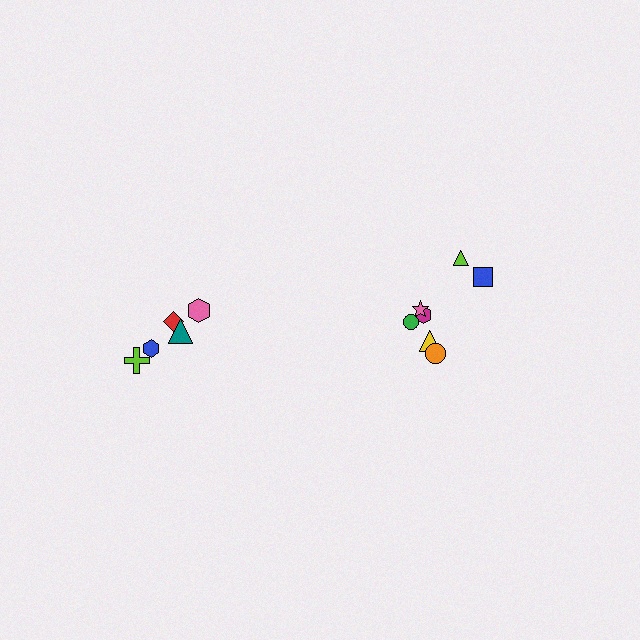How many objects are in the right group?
There are 7 objects.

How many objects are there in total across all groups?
There are 12 objects.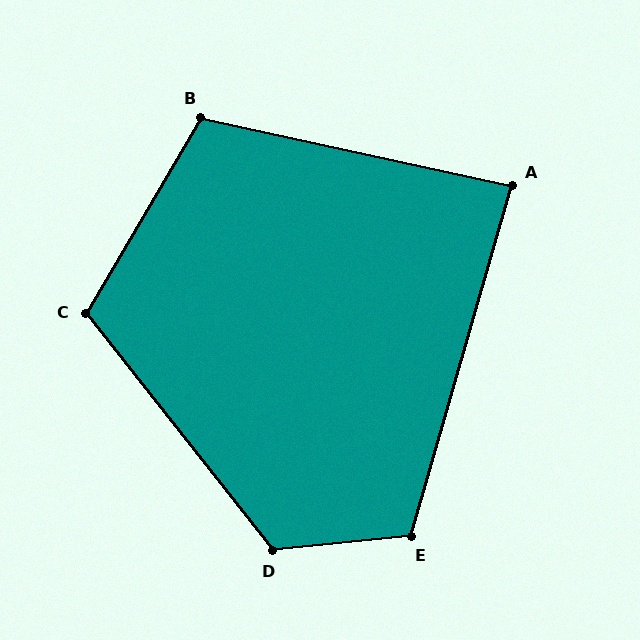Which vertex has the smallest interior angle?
A, at approximately 86 degrees.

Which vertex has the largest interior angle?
D, at approximately 123 degrees.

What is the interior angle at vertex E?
Approximately 112 degrees (obtuse).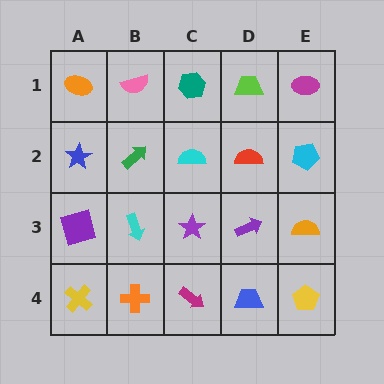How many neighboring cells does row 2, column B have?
4.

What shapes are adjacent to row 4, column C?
A purple star (row 3, column C), an orange cross (row 4, column B), a blue trapezoid (row 4, column D).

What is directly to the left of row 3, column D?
A purple star.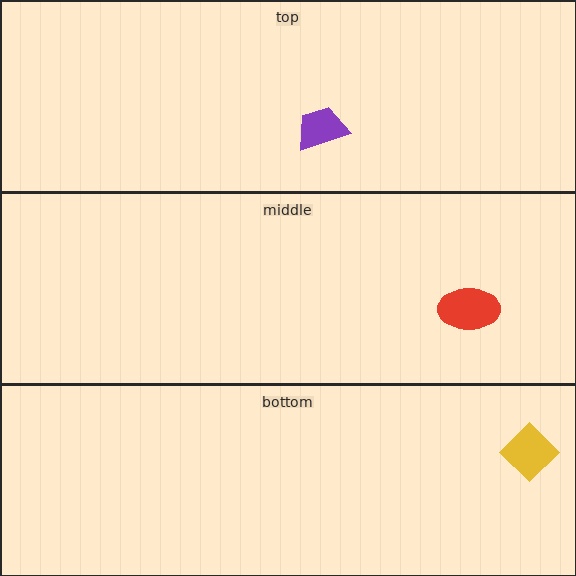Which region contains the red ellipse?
The middle region.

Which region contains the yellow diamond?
The bottom region.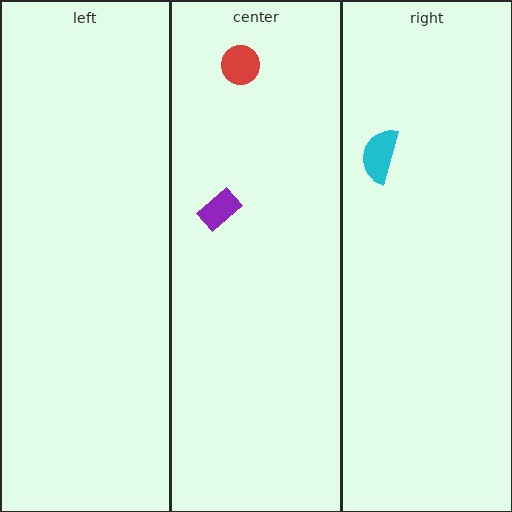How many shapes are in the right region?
1.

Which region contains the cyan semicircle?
The right region.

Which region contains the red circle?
The center region.